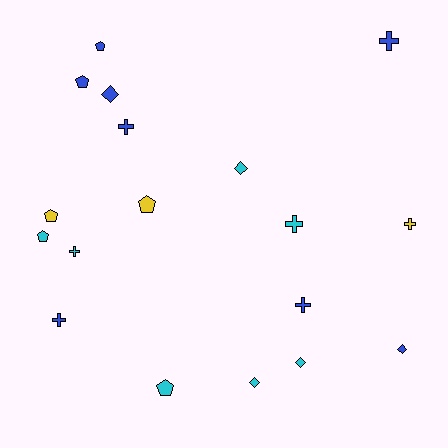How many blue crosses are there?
There are 4 blue crosses.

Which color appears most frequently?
Blue, with 8 objects.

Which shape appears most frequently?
Cross, with 7 objects.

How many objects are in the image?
There are 18 objects.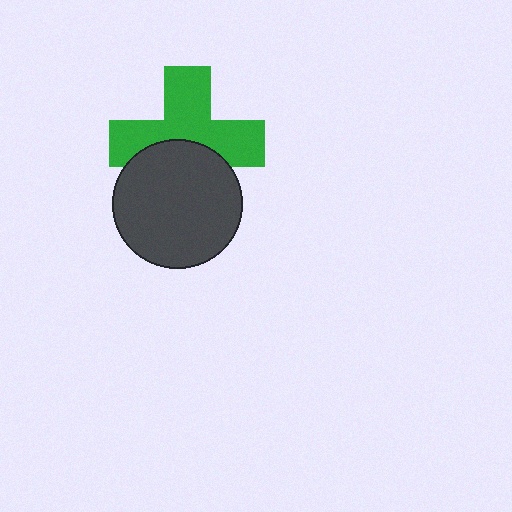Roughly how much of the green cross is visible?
About half of it is visible (roughly 62%).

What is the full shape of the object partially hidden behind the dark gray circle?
The partially hidden object is a green cross.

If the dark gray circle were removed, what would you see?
You would see the complete green cross.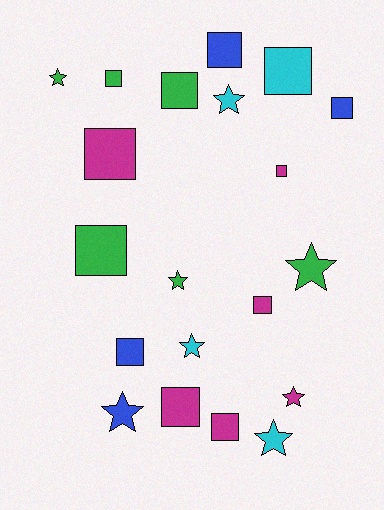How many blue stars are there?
There is 1 blue star.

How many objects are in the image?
There are 20 objects.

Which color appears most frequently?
Green, with 6 objects.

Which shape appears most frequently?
Square, with 12 objects.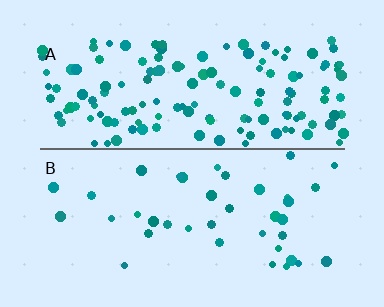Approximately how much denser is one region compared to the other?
Approximately 3.6× — region A over region B.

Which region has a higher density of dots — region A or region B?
A (the top).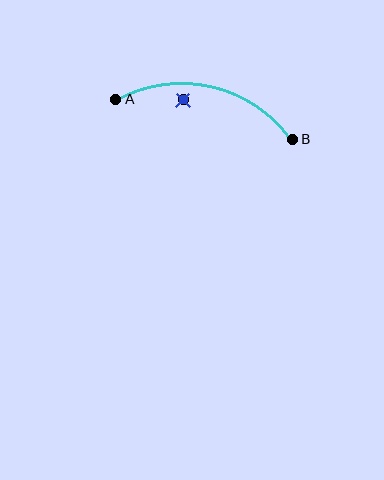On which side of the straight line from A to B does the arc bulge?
The arc bulges above the straight line connecting A and B.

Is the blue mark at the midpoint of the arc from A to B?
No — the blue mark does not lie on the arc at all. It sits slightly inside the curve.